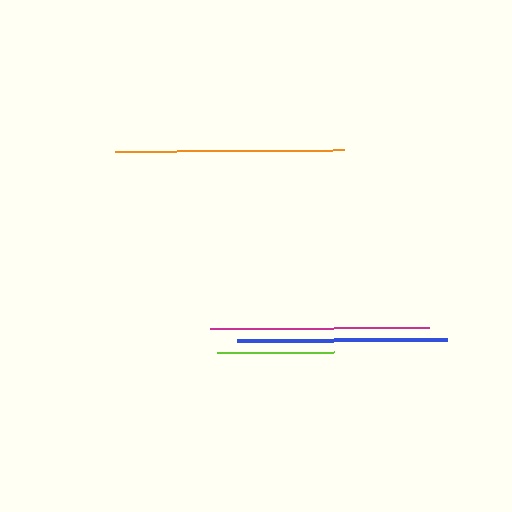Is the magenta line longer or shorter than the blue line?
The magenta line is longer than the blue line.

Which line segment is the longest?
The orange line is the longest at approximately 228 pixels.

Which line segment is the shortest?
The lime line is the shortest at approximately 116 pixels.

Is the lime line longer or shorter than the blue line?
The blue line is longer than the lime line.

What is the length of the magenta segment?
The magenta segment is approximately 219 pixels long.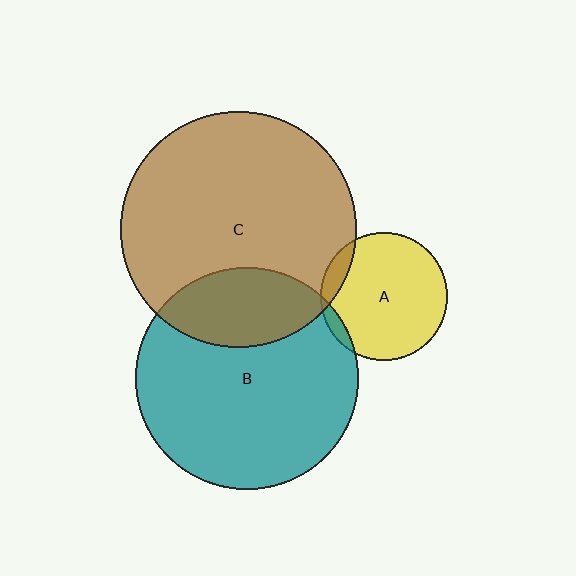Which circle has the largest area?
Circle C (brown).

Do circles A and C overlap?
Yes.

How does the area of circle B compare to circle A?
Approximately 3.1 times.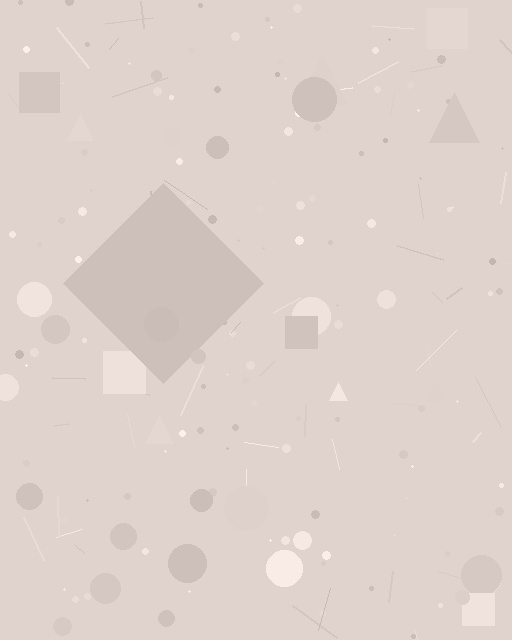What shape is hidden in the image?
A diamond is hidden in the image.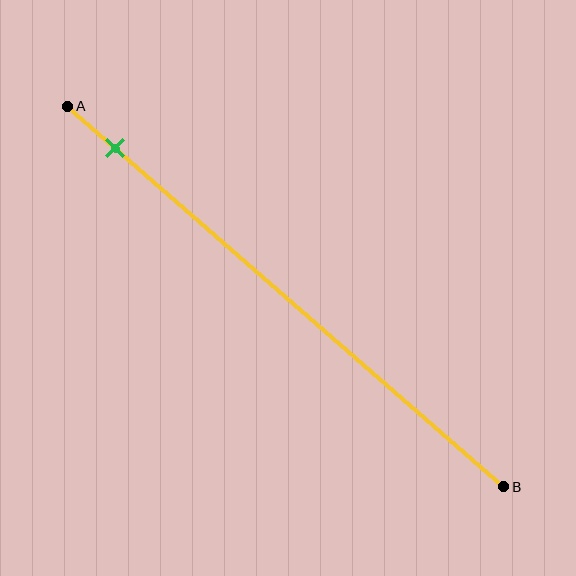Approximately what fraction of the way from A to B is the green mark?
The green mark is approximately 10% of the way from A to B.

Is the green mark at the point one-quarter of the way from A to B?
No, the mark is at about 10% from A, not at the 25% one-quarter point.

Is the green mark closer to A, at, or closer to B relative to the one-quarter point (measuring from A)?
The green mark is closer to point A than the one-quarter point of segment AB.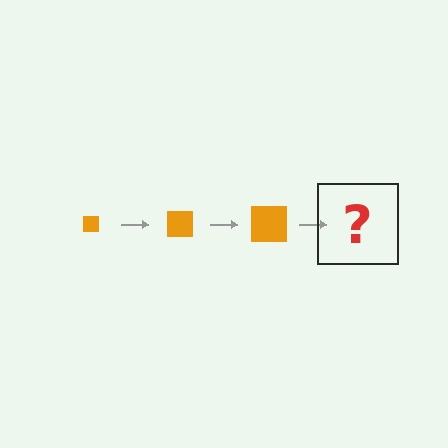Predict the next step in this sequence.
The next step is an orange square, larger than the previous one.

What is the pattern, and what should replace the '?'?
The pattern is that the square gets progressively larger each step. The '?' should be an orange square, larger than the previous one.